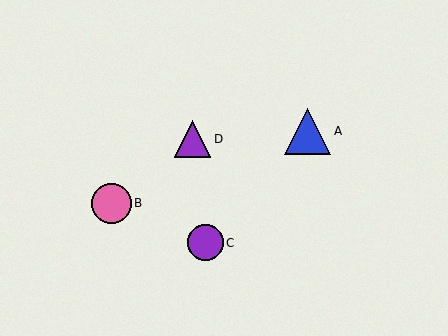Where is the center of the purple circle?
The center of the purple circle is at (205, 243).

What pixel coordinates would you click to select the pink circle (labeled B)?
Click at (112, 203) to select the pink circle B.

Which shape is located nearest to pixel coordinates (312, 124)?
The blue triangle (labeled A) at (308, 131) is nearest to that location.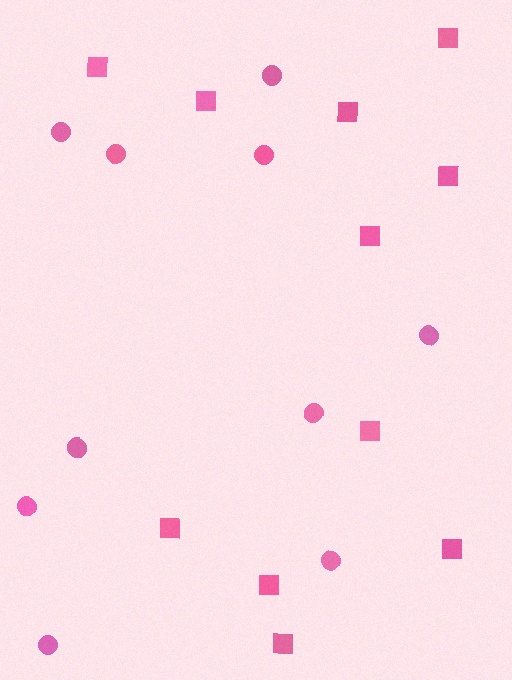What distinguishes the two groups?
There are 2 groups: one group of squares (11) and one group of circles (10).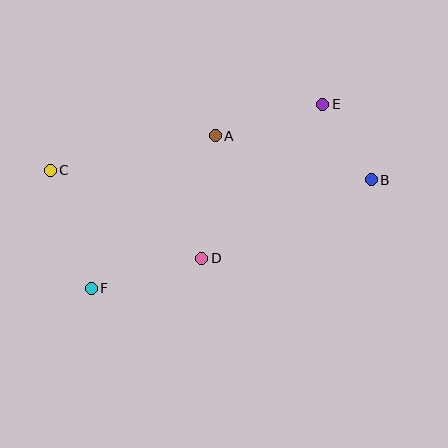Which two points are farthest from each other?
Points B and C are farthest from each other.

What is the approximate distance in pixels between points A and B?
The distance between A and B is approximately 162 pixels.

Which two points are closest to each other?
Points B and E are closest to each other.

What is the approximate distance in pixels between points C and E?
The distance between C and E is approximately 281 pixels.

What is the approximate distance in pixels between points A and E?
The distance between A and E is approximately 112 pixels.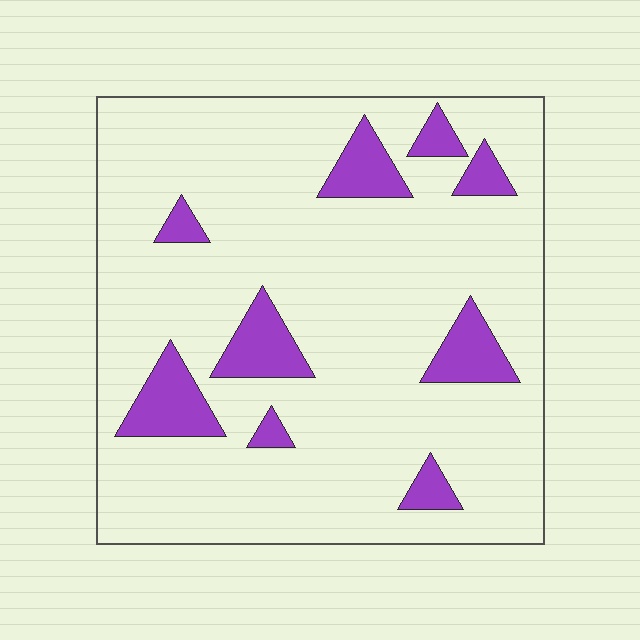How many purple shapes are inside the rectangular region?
9.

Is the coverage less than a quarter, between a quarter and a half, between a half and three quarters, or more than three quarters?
Less than a quarter.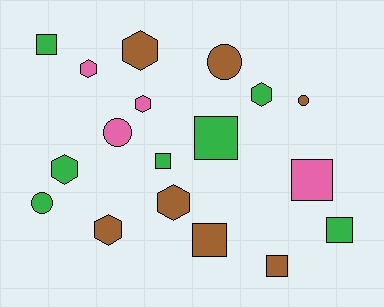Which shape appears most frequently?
Square, with 7 objects.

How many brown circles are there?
There are 2 brown circles.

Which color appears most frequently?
Green, with 7 objects.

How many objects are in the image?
There are 18 objects.